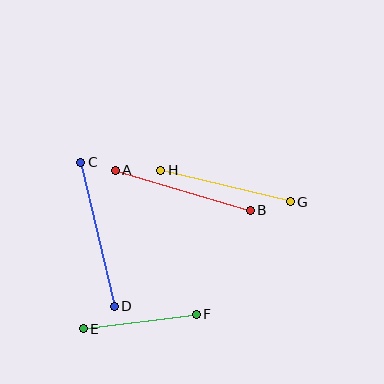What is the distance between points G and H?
The distance is approximately 133 pixels.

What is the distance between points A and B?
The distance is approximately 141 pixels.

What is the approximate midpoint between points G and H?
The midpoint is at approximately (226, 186) pixels.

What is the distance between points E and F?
The distance is approximately 114 pixels.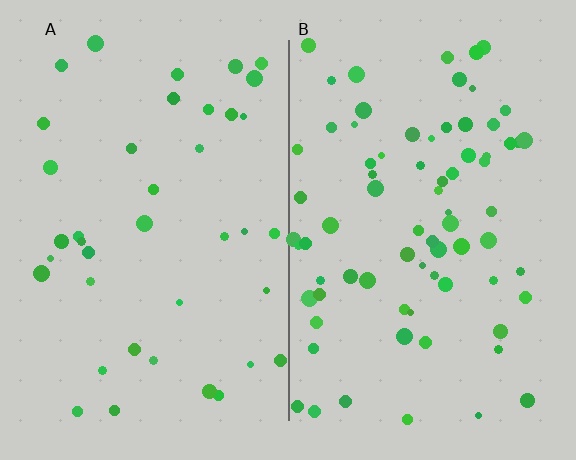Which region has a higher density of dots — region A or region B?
B (the right).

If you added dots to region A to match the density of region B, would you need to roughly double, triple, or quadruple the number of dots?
Approximately double.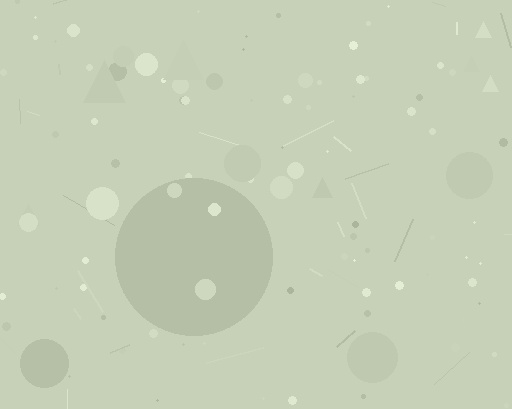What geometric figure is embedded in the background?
A circle is embedded in the background.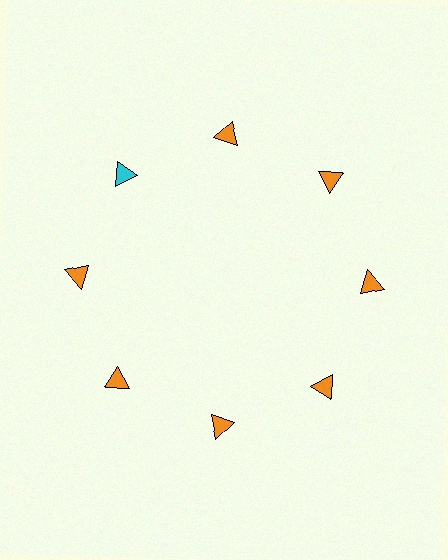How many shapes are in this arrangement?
There are 8 shapes arranged in a ring pattern.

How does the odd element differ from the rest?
It has a different color: cyan instead of orange.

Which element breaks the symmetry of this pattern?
The cyan triangle at roughly the 10 o'clock position breaks the symmetry. All other shapes are orange triangles.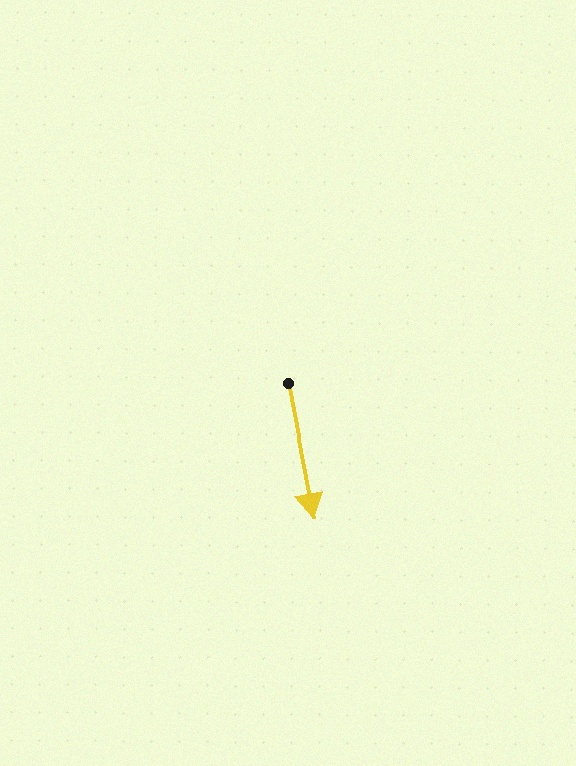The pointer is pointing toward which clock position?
Roughly 6 o'clock.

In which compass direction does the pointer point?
South.